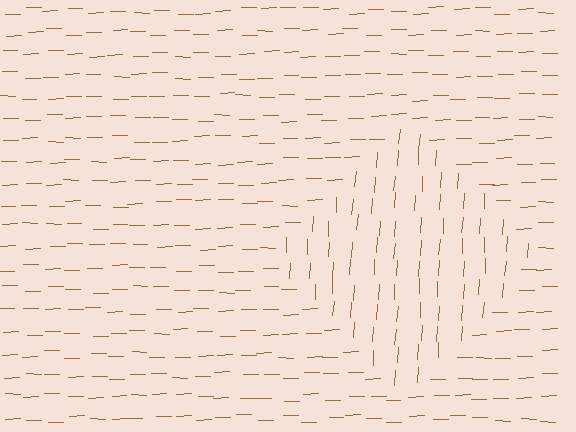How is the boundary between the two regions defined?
The boundary is defined purely by a change in line orientation (approximately 85 degrees difference). All lines are the same color and thickness.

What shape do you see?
I see a diamond.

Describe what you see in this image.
The image is filled with small brown line segments. A diamond region in the image has lines oriented differently from the surrounding lines, creating a visible texture boundary.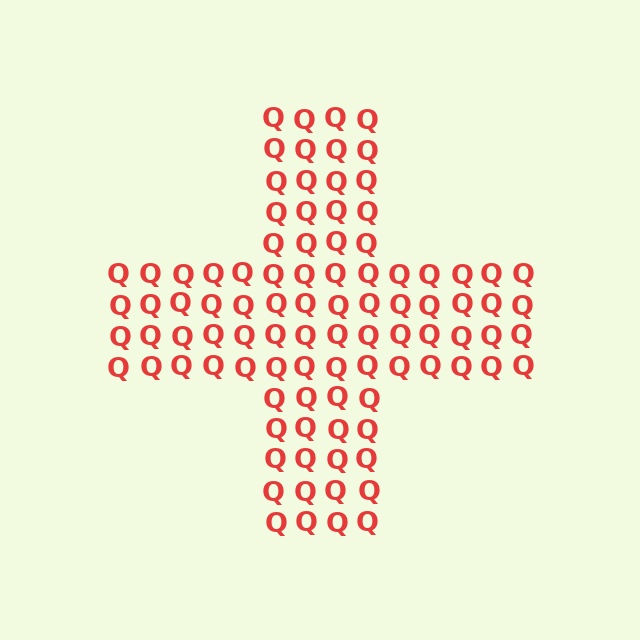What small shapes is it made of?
It is made of small letter Q's.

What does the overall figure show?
The overall figure shows a cross.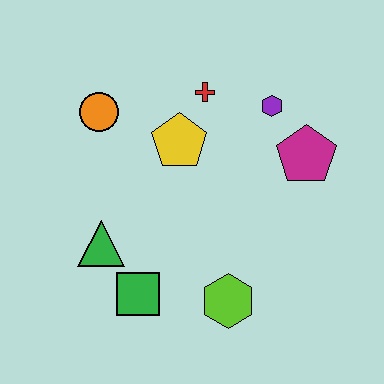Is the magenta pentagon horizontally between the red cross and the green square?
No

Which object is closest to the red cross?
The yellow pentagon is closest to the red cross.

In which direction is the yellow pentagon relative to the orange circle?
The yellow pentagon is to the right of the orange circle.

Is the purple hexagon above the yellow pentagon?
Yes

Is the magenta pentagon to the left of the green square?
No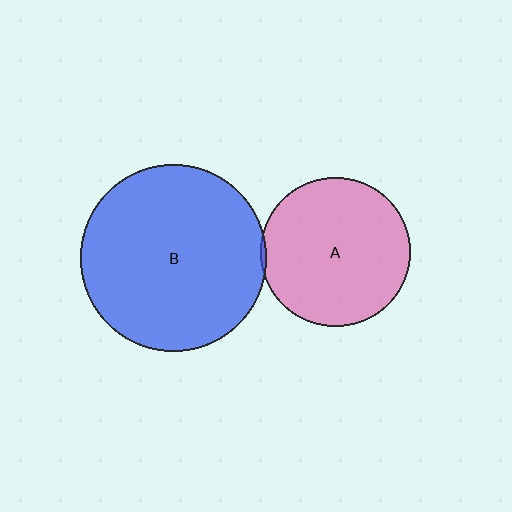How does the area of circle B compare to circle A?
Approximately 1.6 times.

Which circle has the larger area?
Circle B (blue).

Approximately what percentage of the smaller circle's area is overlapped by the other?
Approximately 5%.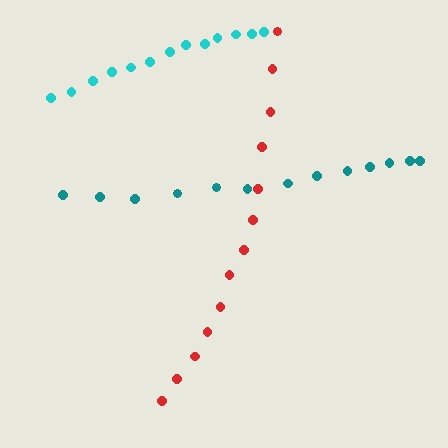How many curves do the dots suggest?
There are 3 distinct paths.